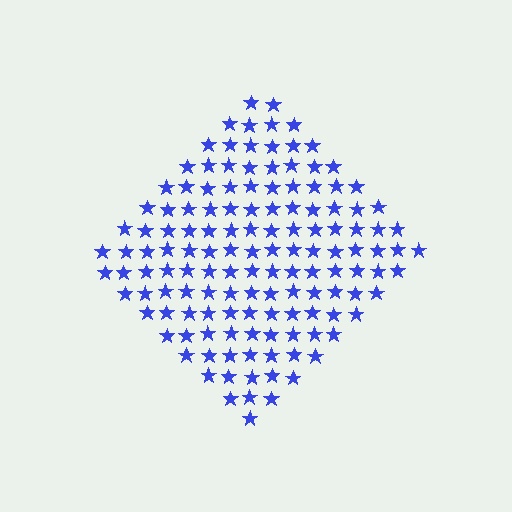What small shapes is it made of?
It is made of small stars.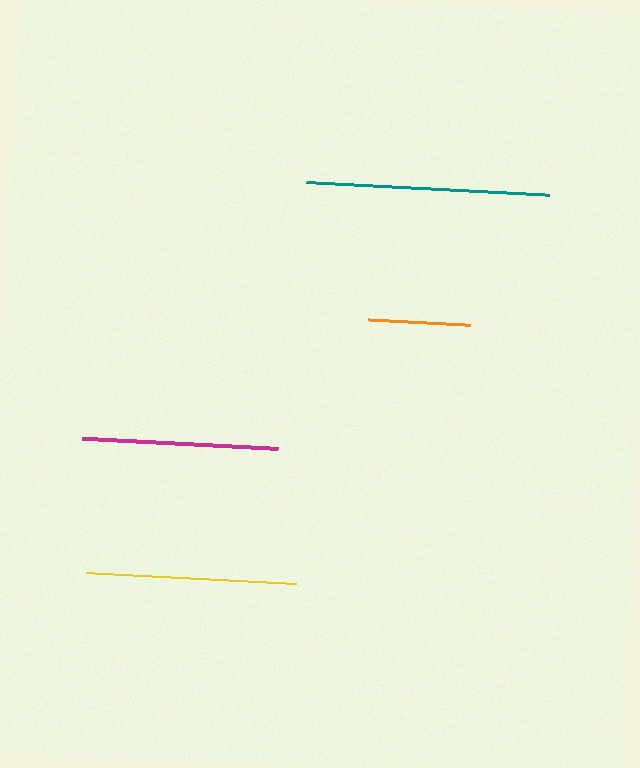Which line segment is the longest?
The teal line is the longest at approximately 243 pixels.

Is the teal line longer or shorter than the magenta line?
The teal line is longer than the magenta line.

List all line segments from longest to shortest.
From longest to shortest: teal, yellow, magenta, orange.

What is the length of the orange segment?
The orange segment is approximately 102 pixels long.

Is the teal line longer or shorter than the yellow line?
The teal line is longer than the yellow line.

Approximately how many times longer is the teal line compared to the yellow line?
The teal line is approximately 1.2 times the length of the yellow line.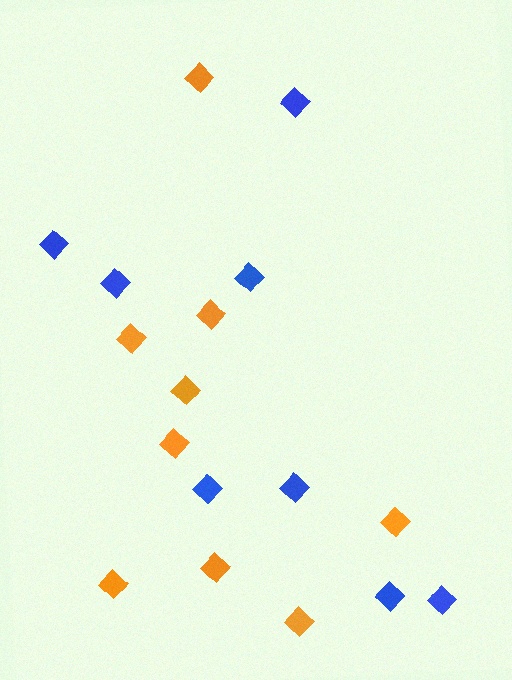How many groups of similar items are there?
There are 2 groups: one group of orange diamonds (9) and one group of blue diamonds (8).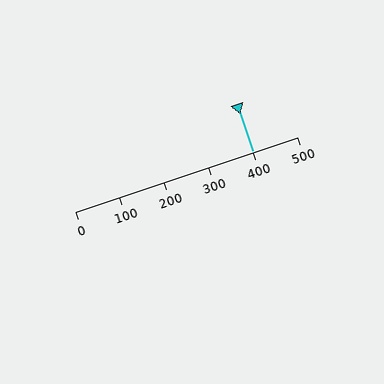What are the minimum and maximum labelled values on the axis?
The axis runs from 0 to 500.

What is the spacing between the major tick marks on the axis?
The major ticks are spaced 100 apart.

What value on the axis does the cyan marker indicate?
The marker indicates approximately 400.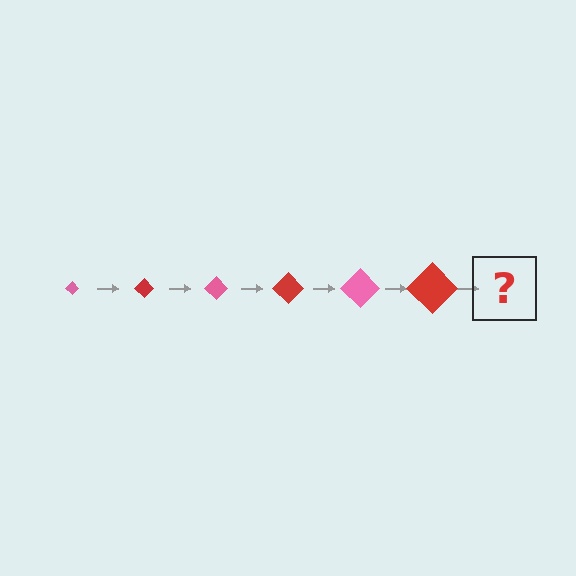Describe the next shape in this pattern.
It should be a pink diamond, larger than the previous one.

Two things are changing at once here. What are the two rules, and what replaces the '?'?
The two rules are that the diamond grows larger each step and the color cycles through pink and red. The '?' should be a pink diamond, larger than the previous one.